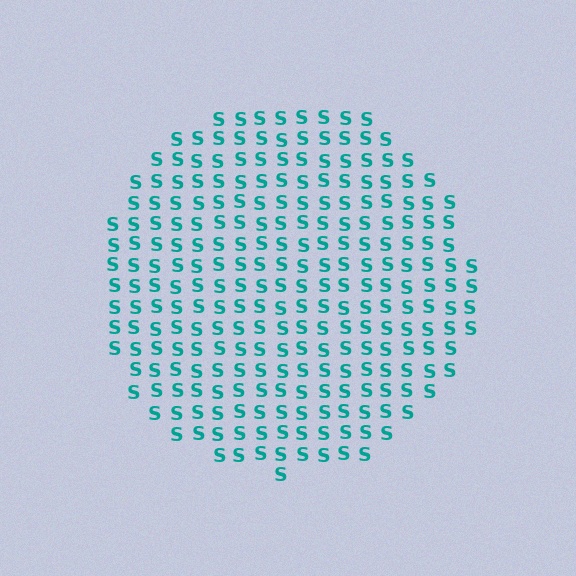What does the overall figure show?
The overall figure shows a circle.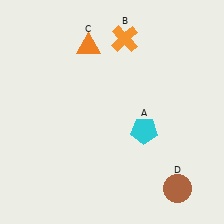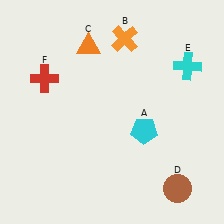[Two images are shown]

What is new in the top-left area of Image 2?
A red cross (F) was added in the top-left area of Image 2.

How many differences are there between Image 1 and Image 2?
There are 2 differences between the two images.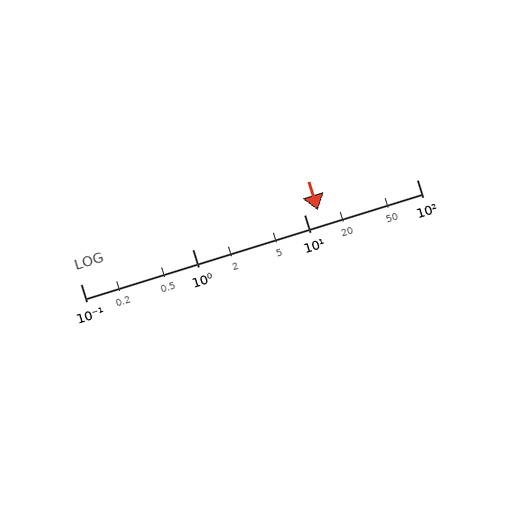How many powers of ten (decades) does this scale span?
The scale spans 3 decades, from 0.1 to 100.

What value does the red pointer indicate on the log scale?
The pointer indicates approximately 13.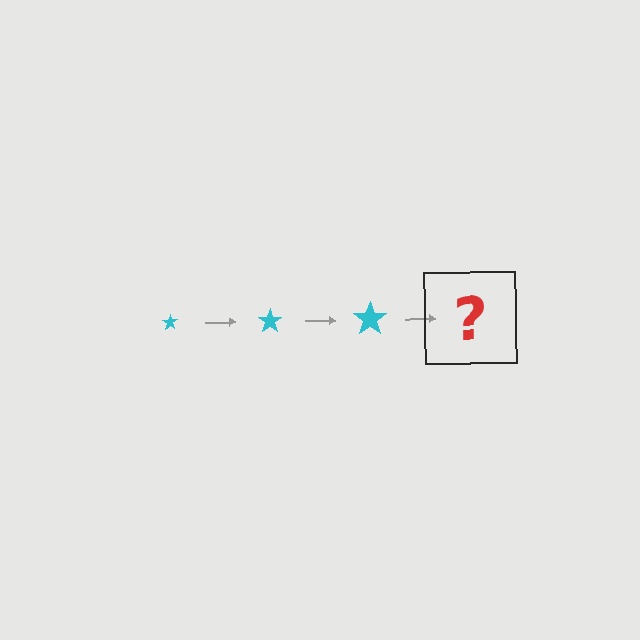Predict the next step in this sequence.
The next step is a cyan star, larger than the previous one.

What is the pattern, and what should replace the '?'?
The pattern is that the star gets progressively larger each step. The '?' should be a cyan star, larger than the previous one.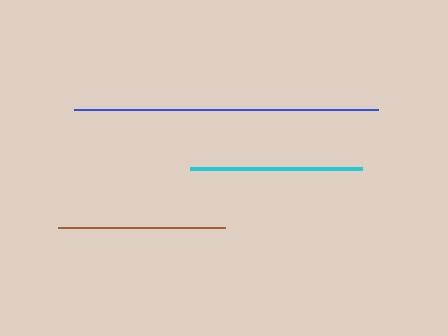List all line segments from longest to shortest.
From longest to shortest: blue, cyan, brown.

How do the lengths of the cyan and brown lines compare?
The cyan and brown lines are approximately the same length.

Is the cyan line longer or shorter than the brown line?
The cyan line is longer than the brown line.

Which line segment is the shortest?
The brown line is the shortest at approximately 167 pixels.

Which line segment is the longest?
The blue line is the longest at approximately 304 pixels.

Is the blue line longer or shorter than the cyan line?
The blue line is longer than the cyan line.